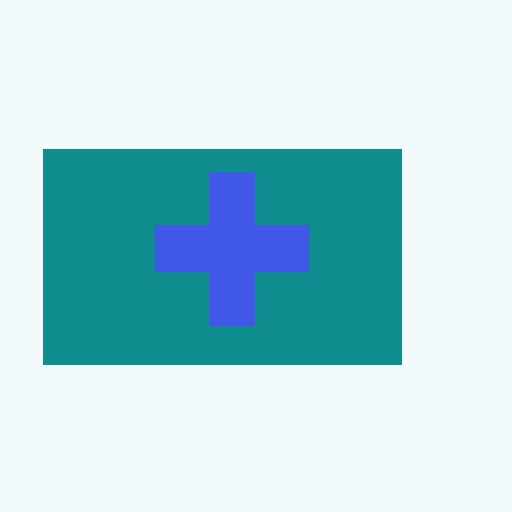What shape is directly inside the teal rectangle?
The blue cross.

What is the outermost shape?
The teal rectangle.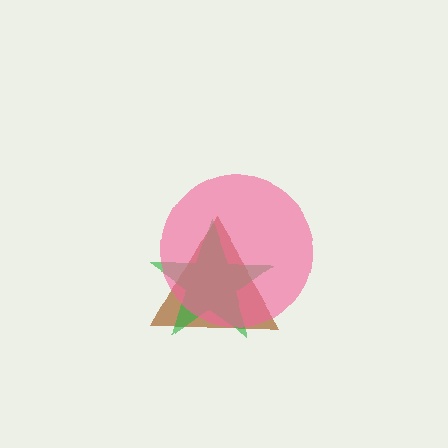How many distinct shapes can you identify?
There are 3 distinct shapes: a brown triangle, a green star, a pink circle.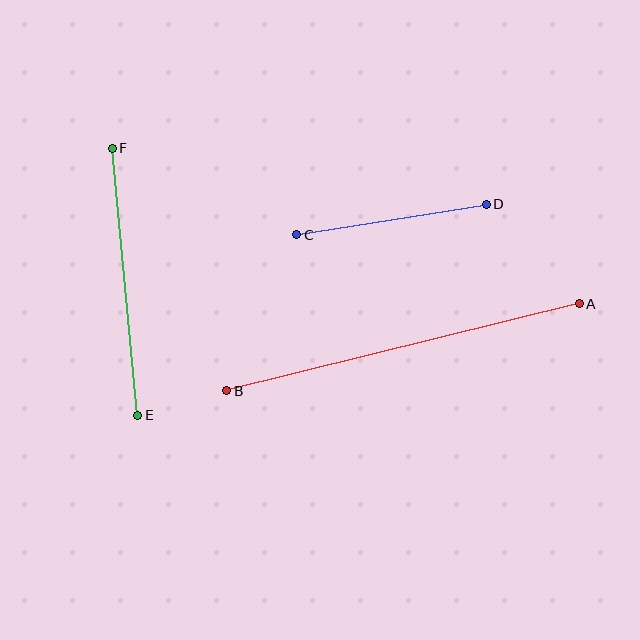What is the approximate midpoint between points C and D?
The midpoint is at approximately (391, 220) pixels.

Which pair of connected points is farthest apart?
Points A and B are farthest apart.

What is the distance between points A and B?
The distance is approximately 363 pixels.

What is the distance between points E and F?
The distance is approximately 268 pixels.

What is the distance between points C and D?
The distance is approximately 192 pixels.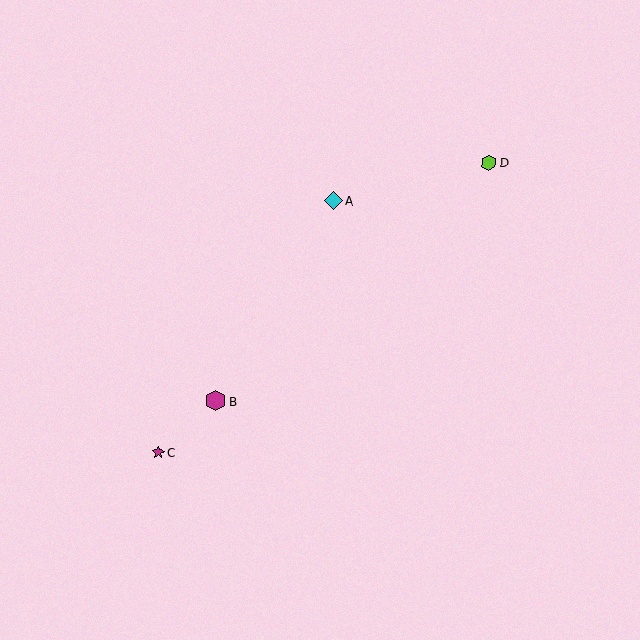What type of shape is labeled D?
Shape D is a lime hexagon.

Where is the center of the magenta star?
The center of the magenta star is at (158, 453).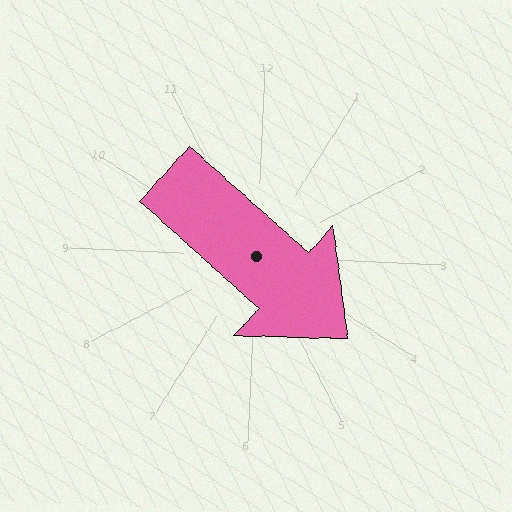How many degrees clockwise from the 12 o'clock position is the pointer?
Approximately 129 degrees.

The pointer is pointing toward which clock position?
Roughly 4 o'clock.